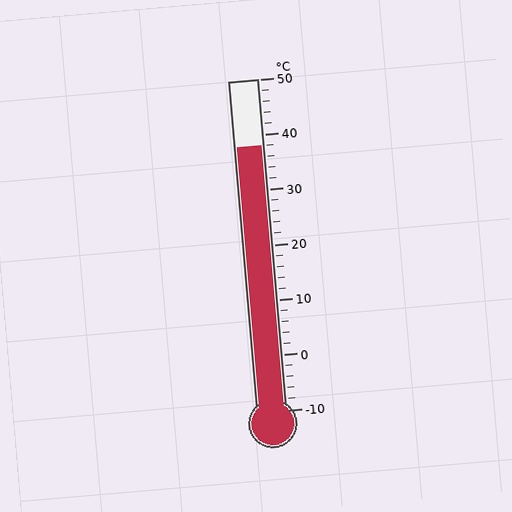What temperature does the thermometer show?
The thermometer shows approximately 38°C.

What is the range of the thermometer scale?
The thermometer scale ranges from -10°C to 50°C.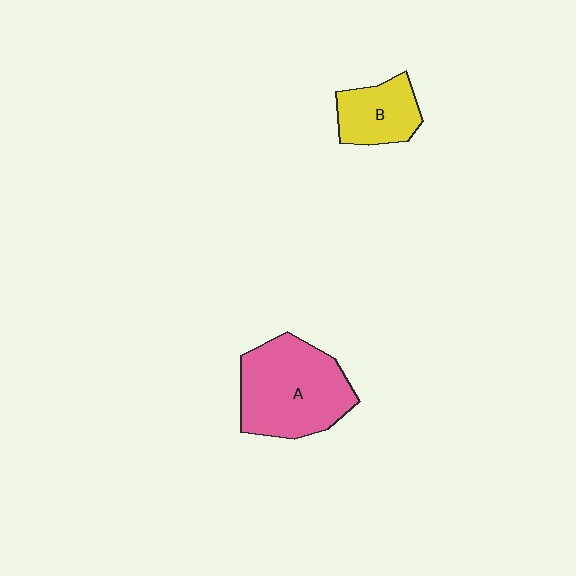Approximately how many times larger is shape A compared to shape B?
Approximately 2.0 times.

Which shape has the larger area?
Shape A (pink).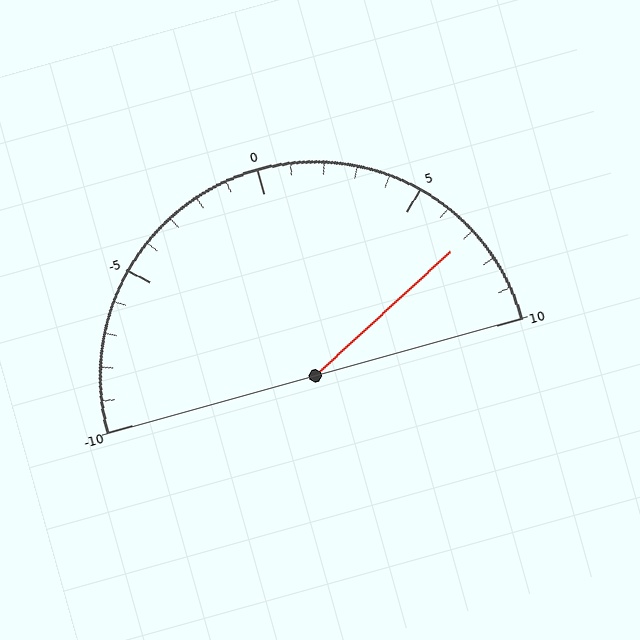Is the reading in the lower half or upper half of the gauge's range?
The reading is in the upper half of the range (-10 to 10).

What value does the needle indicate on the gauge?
The needle indicates approximately 7.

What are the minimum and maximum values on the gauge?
The gauge ranges from -10 to 10.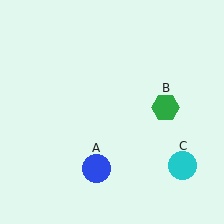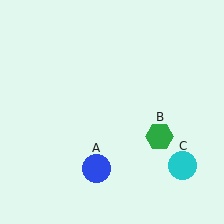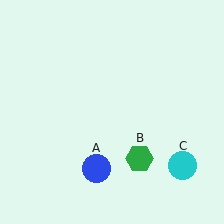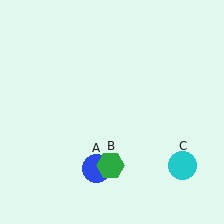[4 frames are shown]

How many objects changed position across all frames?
1 object changed position: green hexagon (object B).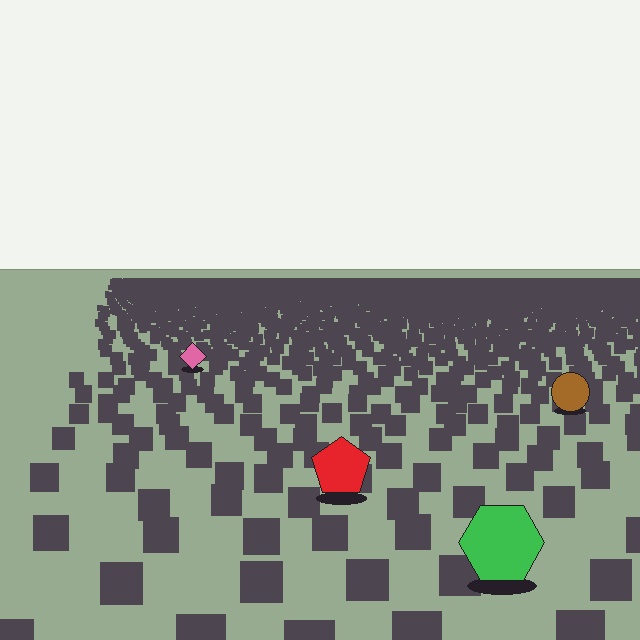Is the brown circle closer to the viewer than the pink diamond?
Yes. The brown circle is closer — you can tell from the texture gradient: the ground texture is coarser near it.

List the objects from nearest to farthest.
From nearest to farthest: the green hexagon, the red pentagon, the brown circle, the pink diamond.